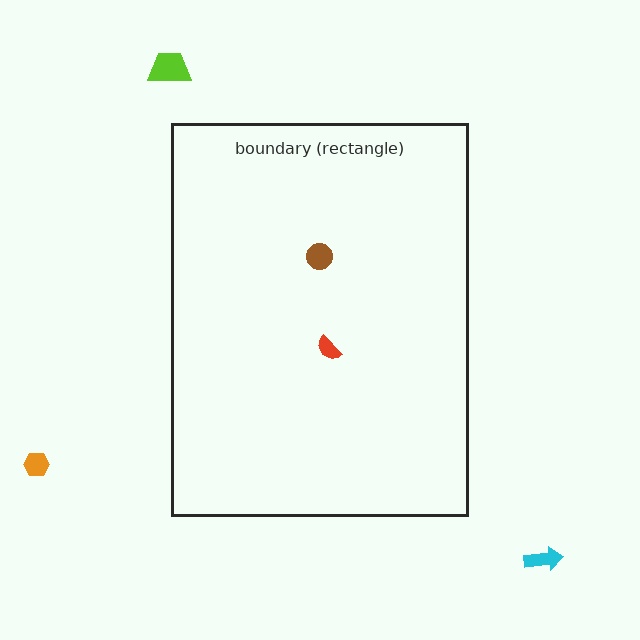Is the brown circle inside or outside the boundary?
Inside.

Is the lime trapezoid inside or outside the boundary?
Outside.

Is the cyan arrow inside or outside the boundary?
Outside.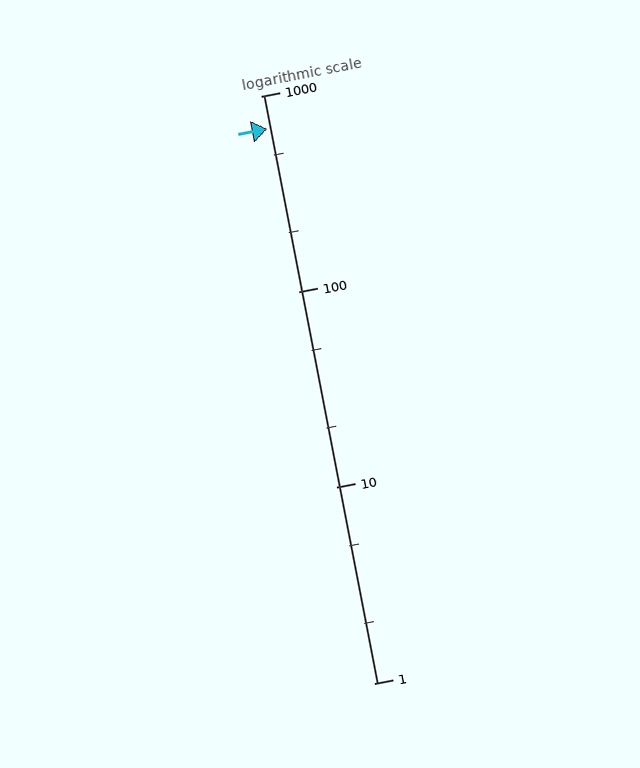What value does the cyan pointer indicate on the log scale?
The pointer indicates approximately 680.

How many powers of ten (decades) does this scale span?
The scale spans 3 decades, from 1 to 1000.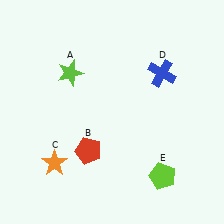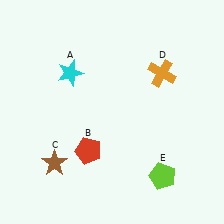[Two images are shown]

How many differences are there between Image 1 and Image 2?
There are 3 differences between the two images.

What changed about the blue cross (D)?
In Image 1, D is blue. In Image 2, it changed to orange.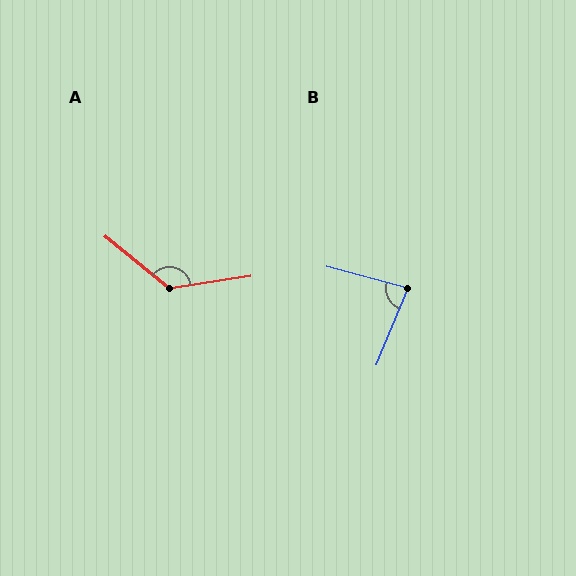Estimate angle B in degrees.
Approximately 82 degrees.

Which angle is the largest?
A, at approximately 132 degrees.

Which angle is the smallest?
B, at approximately 82 degrees.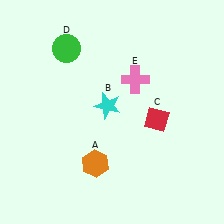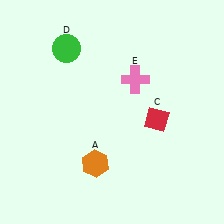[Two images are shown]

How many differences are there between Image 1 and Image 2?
There is 1 difference between the two images.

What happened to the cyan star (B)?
The cyan star (B) was removed in Image 2. It was in the top-left area of Image 1.